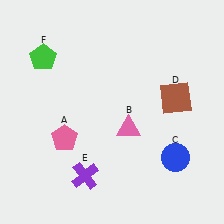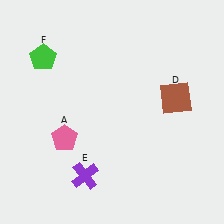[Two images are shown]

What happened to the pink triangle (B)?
The pink triangle (B) was removed in Image 2. It was in the bottom-right area of Image 1.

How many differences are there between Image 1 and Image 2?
There are 2 differences between the two images.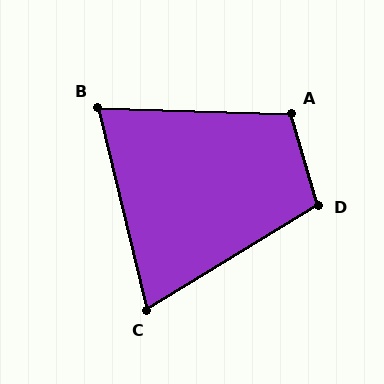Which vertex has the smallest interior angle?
C, at approximately 72 degrees.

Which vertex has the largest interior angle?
A, at approximately 108 degrees.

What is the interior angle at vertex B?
Approximately 75 degrees (acute).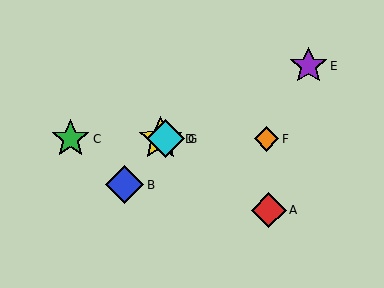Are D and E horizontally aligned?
No, D is at y≈139 and E is at y≈66.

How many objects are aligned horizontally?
4 objects (C, D, F, G) are aligned horizontally.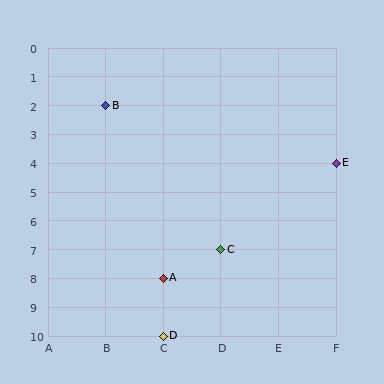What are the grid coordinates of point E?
Point E is at grid coordinates (F, 4).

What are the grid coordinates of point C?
Point C is at grid coordinates (D, 7).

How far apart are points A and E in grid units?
Points A and E are 3 columns and 4 rows apart (about 5.0 grid units diagonally).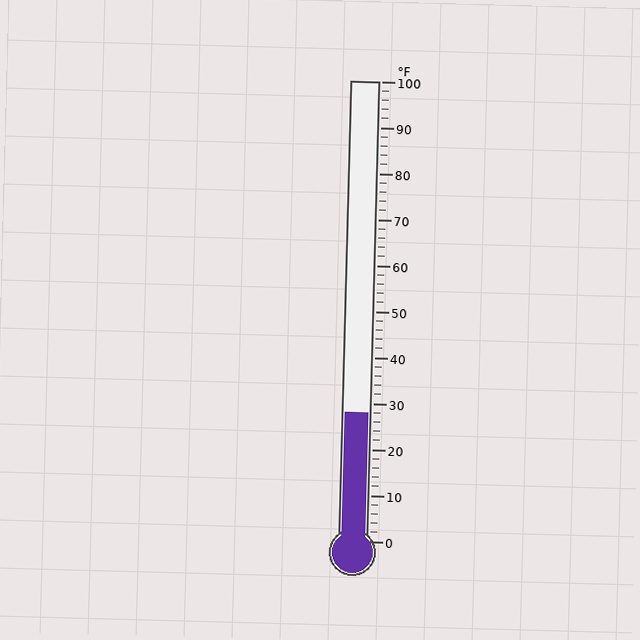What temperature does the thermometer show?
The thermometer shows approximately 28°F.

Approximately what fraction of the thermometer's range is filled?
The thermometer is filled to approximately 30% of its range.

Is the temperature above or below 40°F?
The temperature is below 40°F.